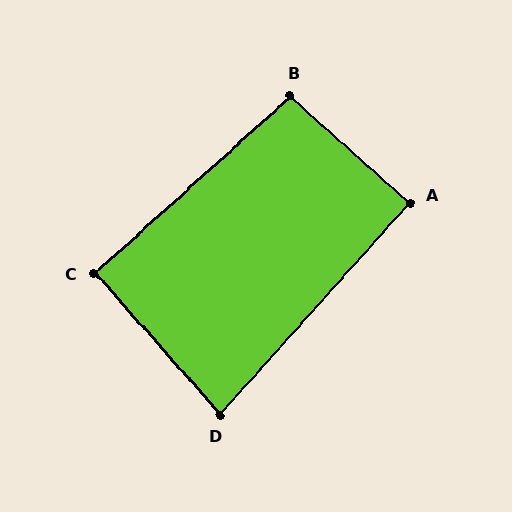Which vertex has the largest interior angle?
B, at approximately 96 degrees.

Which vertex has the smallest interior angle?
D, at approximately 84 degrees.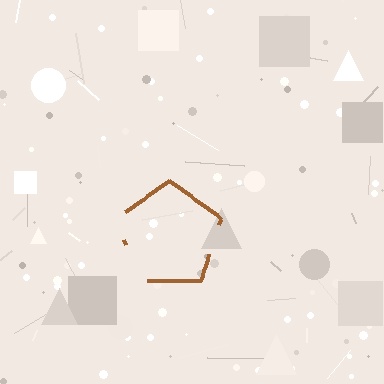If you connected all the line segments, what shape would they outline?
They would outline a pentagon.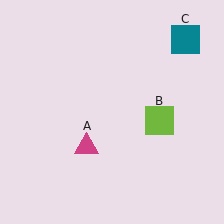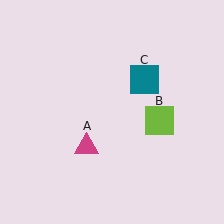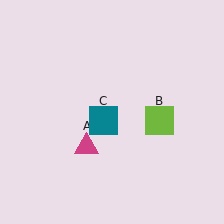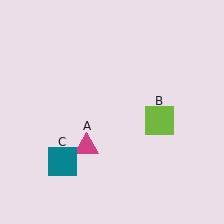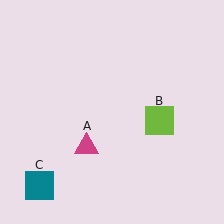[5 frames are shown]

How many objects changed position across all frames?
1 object changed position: teal square (object C).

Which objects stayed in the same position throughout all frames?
Magenta triangle (object A) and lime square (object B) remained stationary.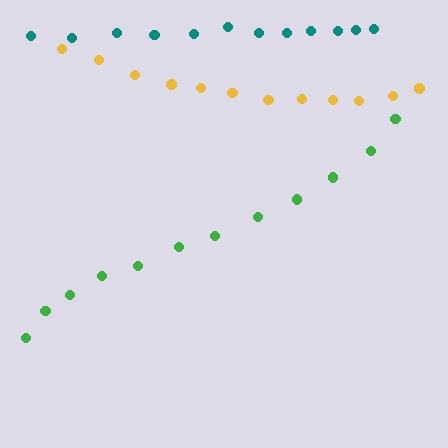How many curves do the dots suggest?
There are 3 distinct paths.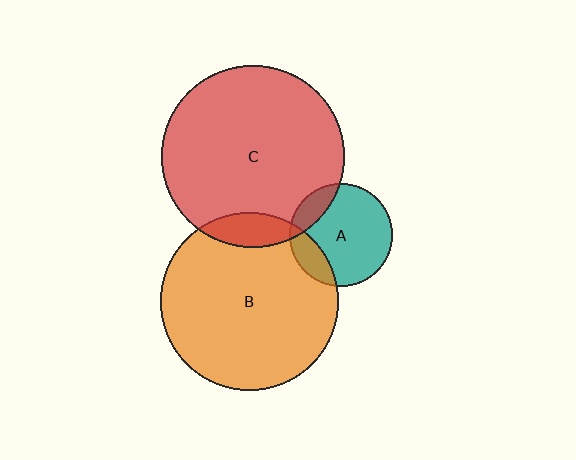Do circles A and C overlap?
Yes.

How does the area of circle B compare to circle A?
Approximately 3.0 times.